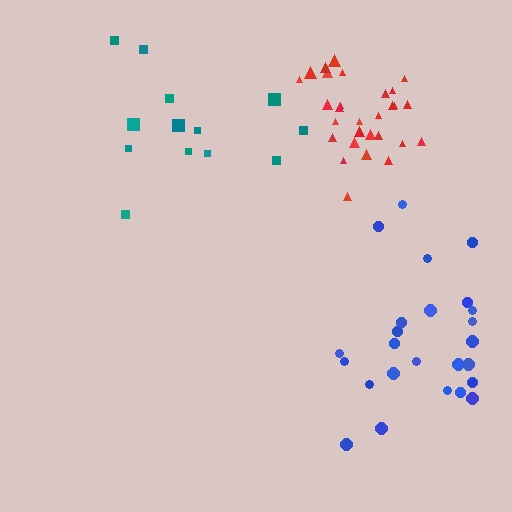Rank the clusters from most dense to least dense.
red, blue, teal.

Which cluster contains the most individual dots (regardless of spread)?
Red (29).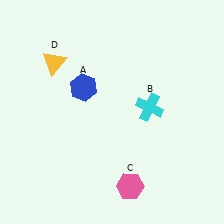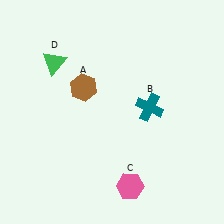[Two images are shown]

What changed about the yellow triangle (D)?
In Image 1, D is yellow. In Image 2, it changed to green.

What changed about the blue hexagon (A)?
In Image 1, A is blue. In Image 2, it changed to brown.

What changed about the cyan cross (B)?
In Image 1, B is cyan. In Image 2, it changed to teal.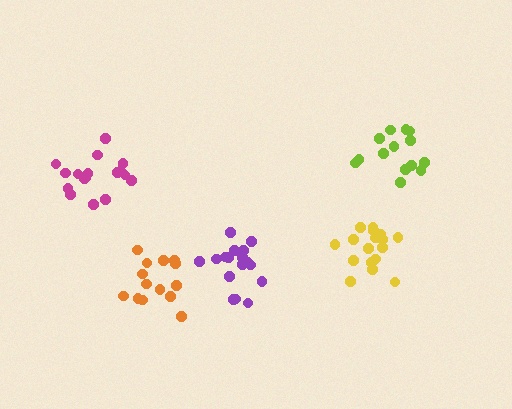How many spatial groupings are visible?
There are 5 spatial groupings.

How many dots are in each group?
Group 1: 14 dots, Group 2: 14 dots, Group 3: 17 dots, Group 4: 17 dots, Group 5: 17 dots (79 total).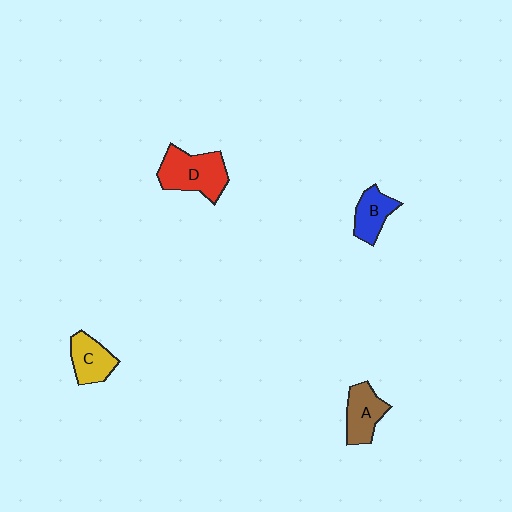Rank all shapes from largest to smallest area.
From largest to smallest: D (red), A (brown), C (yellow), B (blue).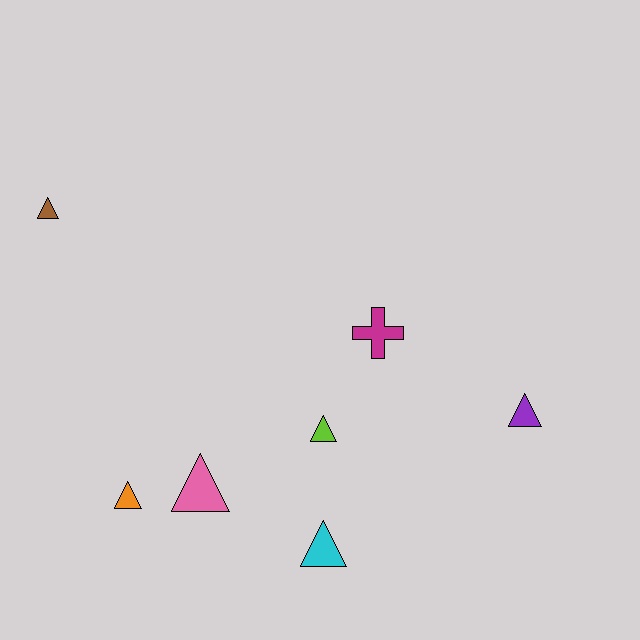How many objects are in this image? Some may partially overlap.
There are 7 objects.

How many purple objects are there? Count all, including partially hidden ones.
There is 1 purple object.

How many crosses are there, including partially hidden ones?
There is 1 cross.